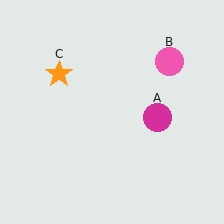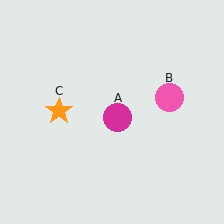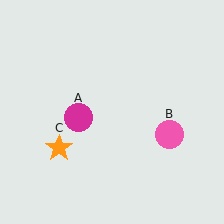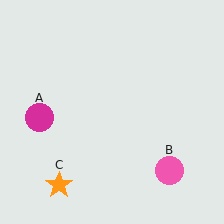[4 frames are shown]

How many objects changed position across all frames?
3 objects changed position: magenta circle (object A), pink circle (object B), orange star (object C).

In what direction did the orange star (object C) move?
The orange star (object C) moved down.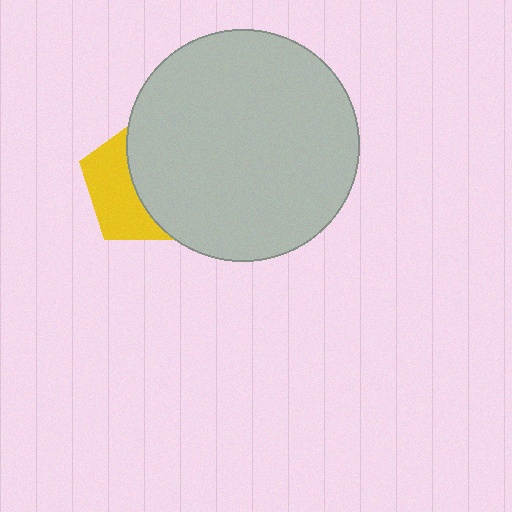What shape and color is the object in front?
The object in front is a light gray circle.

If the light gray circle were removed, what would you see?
You would see the complete yellow pentagon.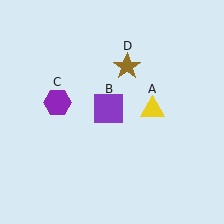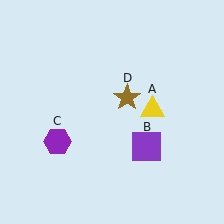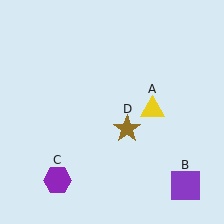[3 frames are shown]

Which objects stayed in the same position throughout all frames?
Yellow triangle (object A) remained stationary.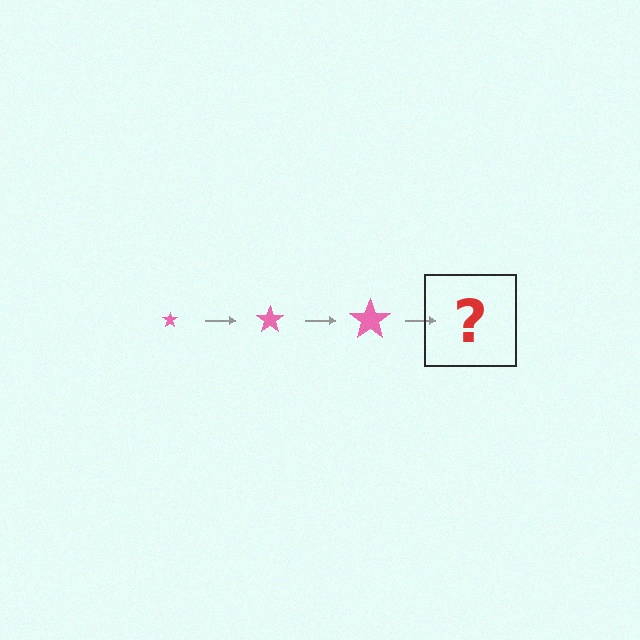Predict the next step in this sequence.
The next step is a pink star, larger than the previous one.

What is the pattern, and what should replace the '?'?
The pattern is that the star gets progressively larger each step. The '?' should be a pink star, larger than the previous one.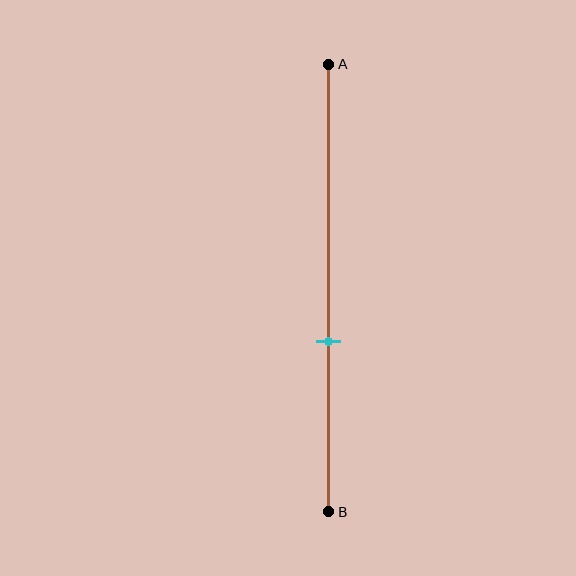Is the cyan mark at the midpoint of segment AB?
No, the mark is at about 60% from A, not at the 50% midpoint.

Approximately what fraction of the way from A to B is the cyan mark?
The cyan mark is approximately 60% of the way from A to B.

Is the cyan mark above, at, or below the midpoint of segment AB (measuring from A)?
The cyan mark is below the midpoint of segment AB.